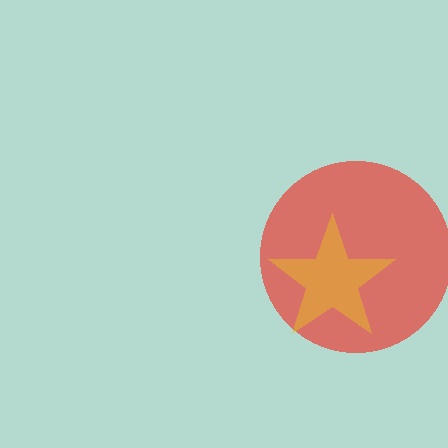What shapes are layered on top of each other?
The layered shapes are: a red circle, a yellow star.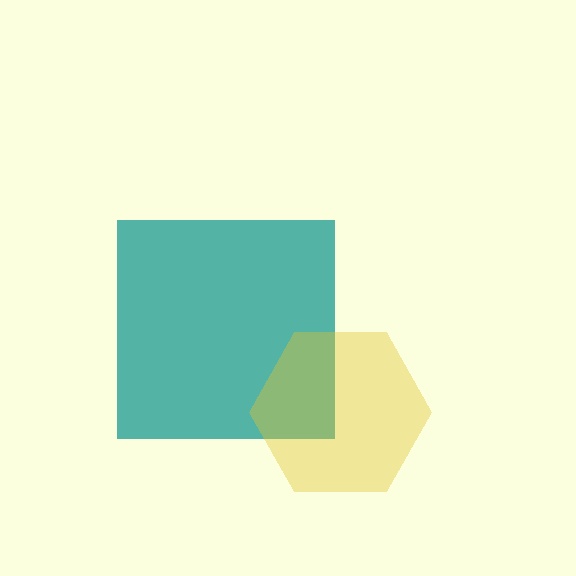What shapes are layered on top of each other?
The layered shapes are: a teal square, a yellow hexagon.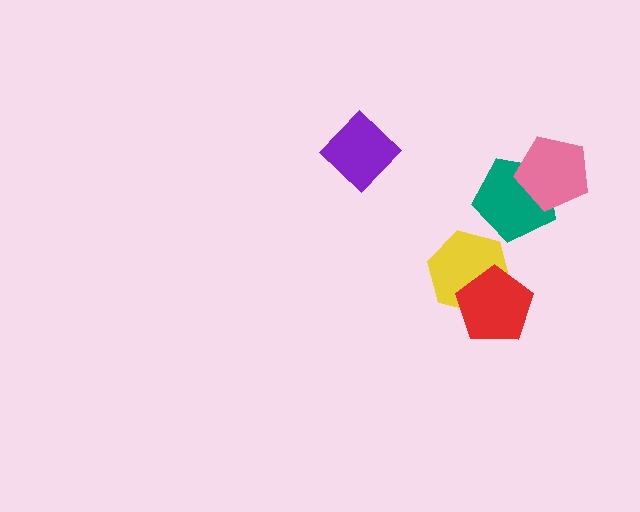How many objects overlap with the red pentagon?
1 object overlaps with the red pentagon.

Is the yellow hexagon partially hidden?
Yes, it is partially covered by another shape.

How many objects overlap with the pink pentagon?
1 object overlaps with the pink pentagon.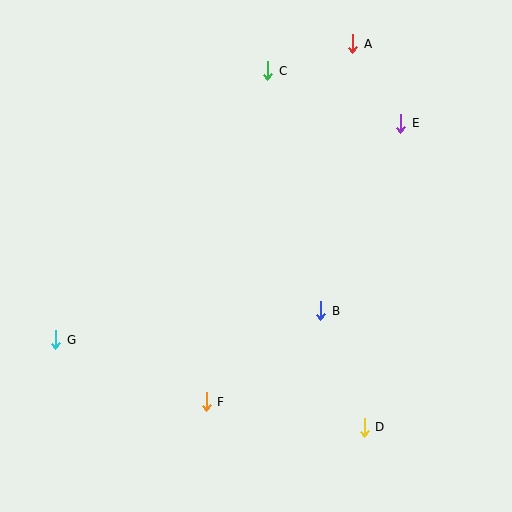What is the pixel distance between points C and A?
The distance between C and A is 89 pixels.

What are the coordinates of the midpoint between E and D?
The midpoint between E and D is at (382, 275).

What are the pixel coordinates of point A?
Point A is at (353, 44).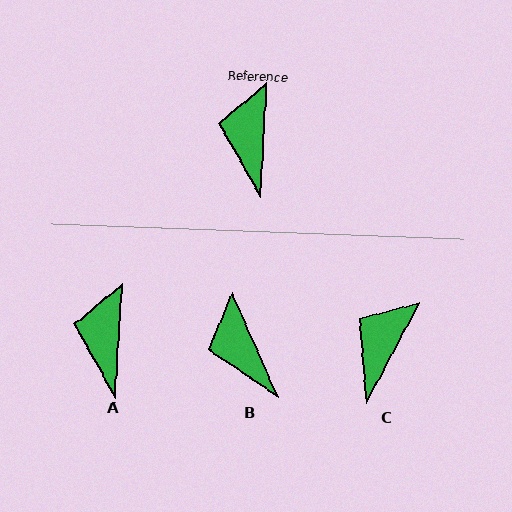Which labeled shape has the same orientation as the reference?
A.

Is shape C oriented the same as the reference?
No, it is off by about 25 degrees.